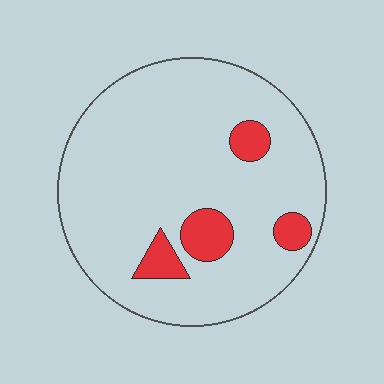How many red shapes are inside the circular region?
4.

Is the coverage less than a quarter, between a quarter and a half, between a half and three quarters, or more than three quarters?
Less than a quarter.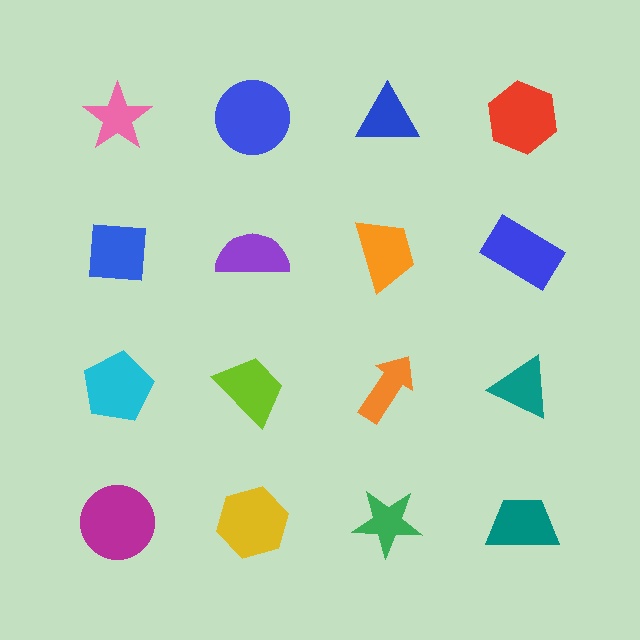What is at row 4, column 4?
A teal trapezoid.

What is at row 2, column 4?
A blue rectangle.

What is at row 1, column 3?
A blue triangle.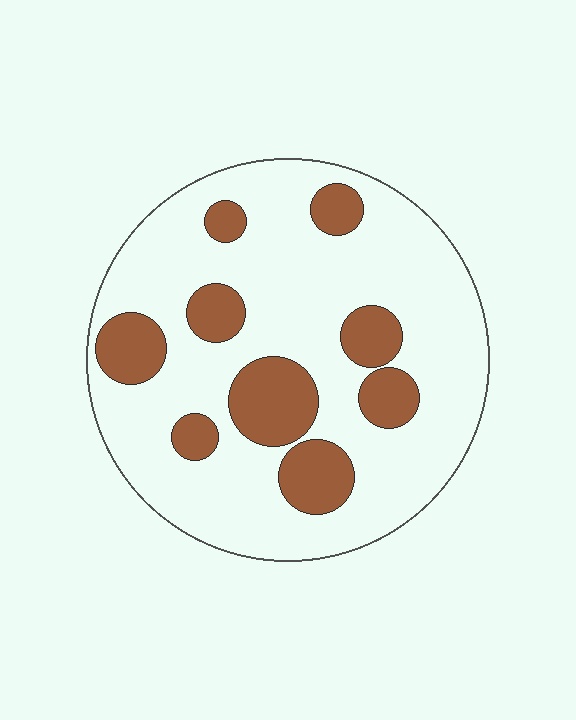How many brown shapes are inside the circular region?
9.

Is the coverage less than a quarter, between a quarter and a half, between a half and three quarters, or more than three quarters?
Less than a quarter.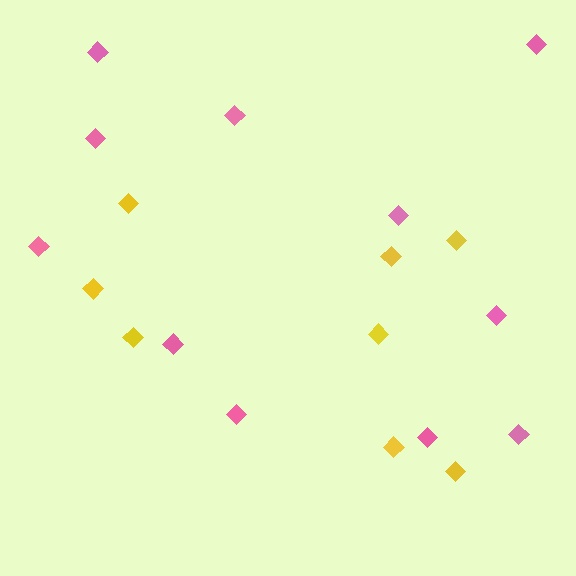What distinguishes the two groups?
There are 2 groups: one group of yellow diamonds (8) and one group of pink diamonds (11).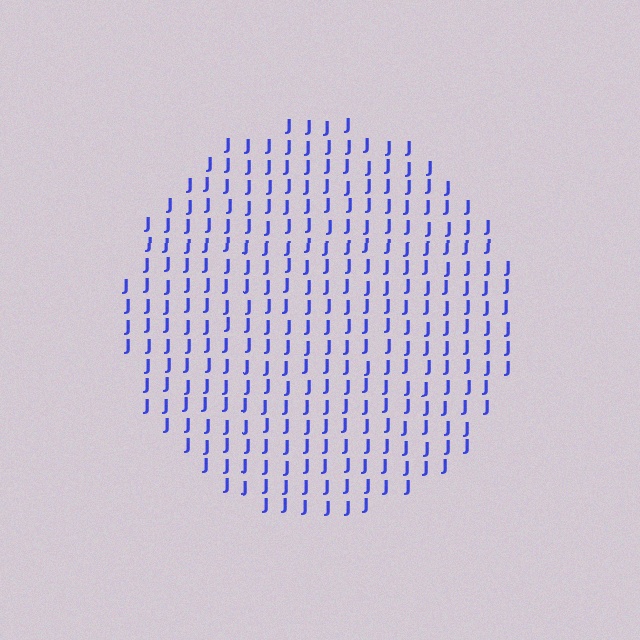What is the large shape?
The large shape is a circle.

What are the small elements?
The small elements are letter J's.